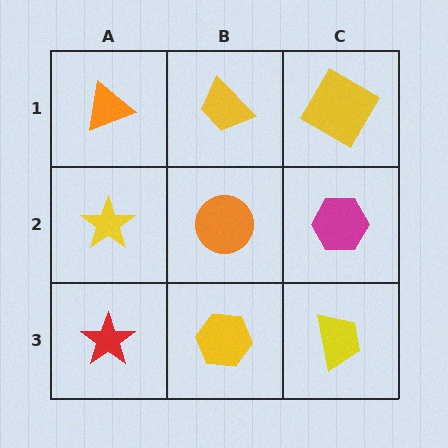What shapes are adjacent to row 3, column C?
A magenta hexagon (row 2, column C), a yellow hexagon (row 3, column B).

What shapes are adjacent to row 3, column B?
An orange circle (row 2, column B), a red star (row 3, column A), a yellow trapezoid (row 3, column C).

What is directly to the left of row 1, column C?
A yellow trapezoid.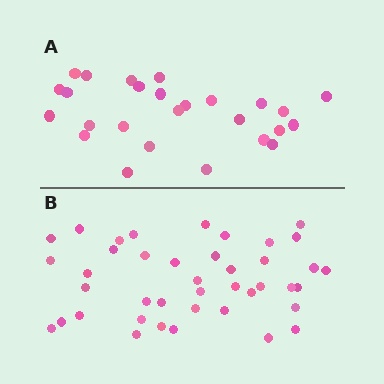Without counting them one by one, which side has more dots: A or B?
Region B (the bottom region) has more dots.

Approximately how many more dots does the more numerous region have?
Region B has approximately 15 more dots than region A.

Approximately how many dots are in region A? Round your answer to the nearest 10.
About 30 dots. (The exact count is 26, which rounds to 30.)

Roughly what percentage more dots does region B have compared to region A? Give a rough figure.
About 60% more.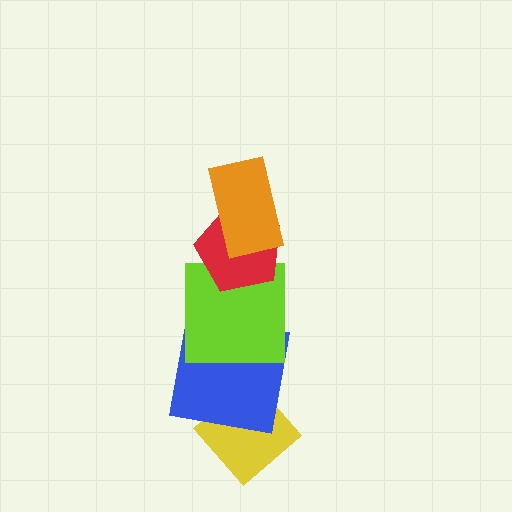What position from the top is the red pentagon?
The red pentagon is 2nd from the top.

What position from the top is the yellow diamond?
The yellow diamond is 5th from the top.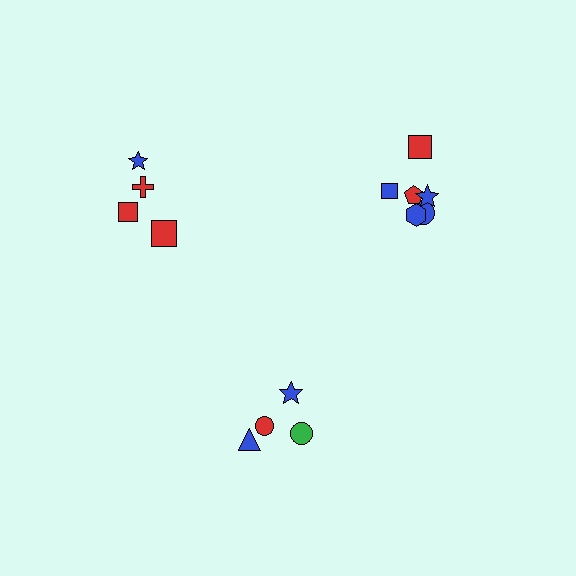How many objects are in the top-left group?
There are 4 objects.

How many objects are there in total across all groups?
There are 14 objects.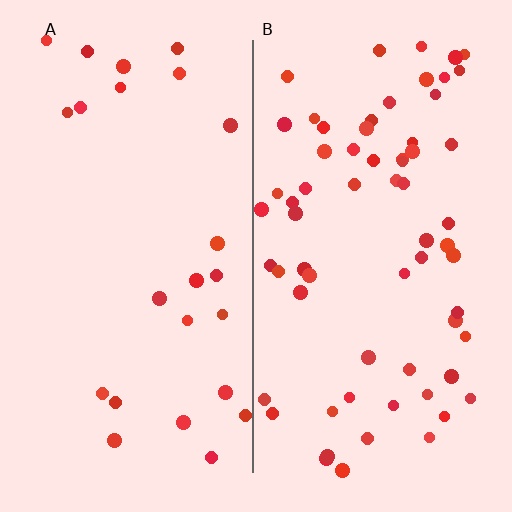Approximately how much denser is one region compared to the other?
Approximately 2.7× — region B over region A.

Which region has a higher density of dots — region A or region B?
B (the right).